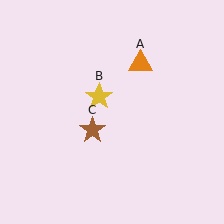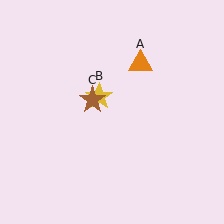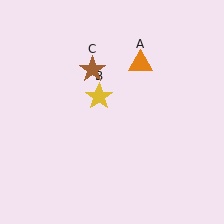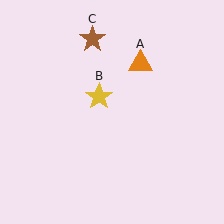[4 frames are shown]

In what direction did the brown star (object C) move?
The brown star (object C) moved up.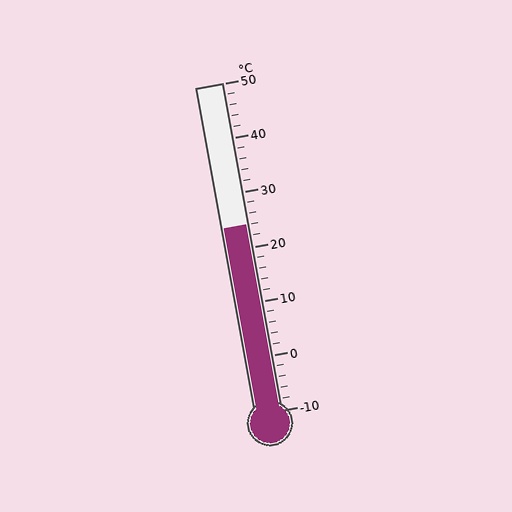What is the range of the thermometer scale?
The thermometer scale ranges from -10°C to 50°C.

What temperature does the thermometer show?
The thermometer shows approximately 24°C.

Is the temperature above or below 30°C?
The temperature is below 30°C.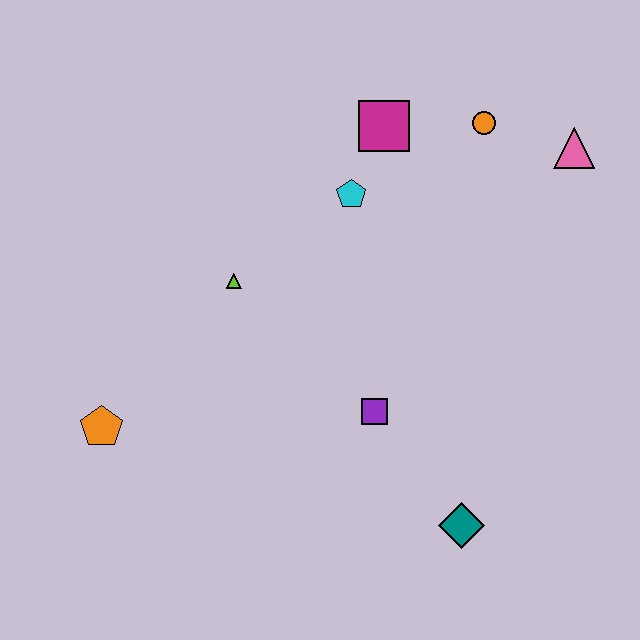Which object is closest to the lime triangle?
The cyan pentagon is closest to the lime triangle.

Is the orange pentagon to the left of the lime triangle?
Yes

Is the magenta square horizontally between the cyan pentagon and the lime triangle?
No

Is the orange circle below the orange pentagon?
No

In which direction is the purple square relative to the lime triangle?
The purple square is to the right of the lime triangle.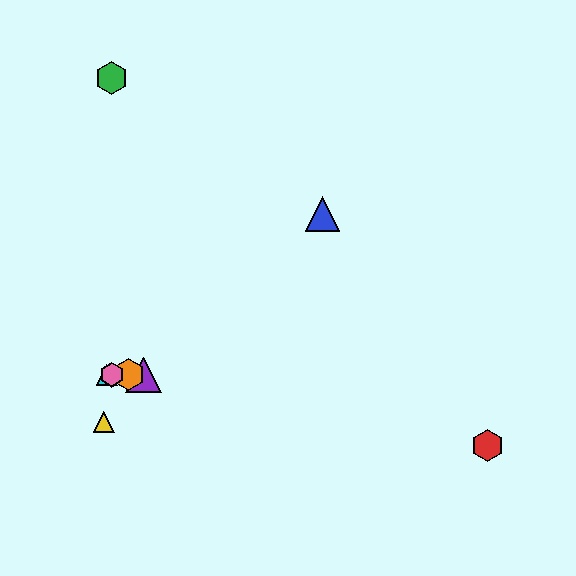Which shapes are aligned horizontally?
The purple triangle, the orange hexagon, the cyan triangle, the pink hexagon are aligned horizontally.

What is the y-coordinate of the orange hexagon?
The orange hexagon is at y≈375.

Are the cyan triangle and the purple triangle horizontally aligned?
Yes, both are at y≈375.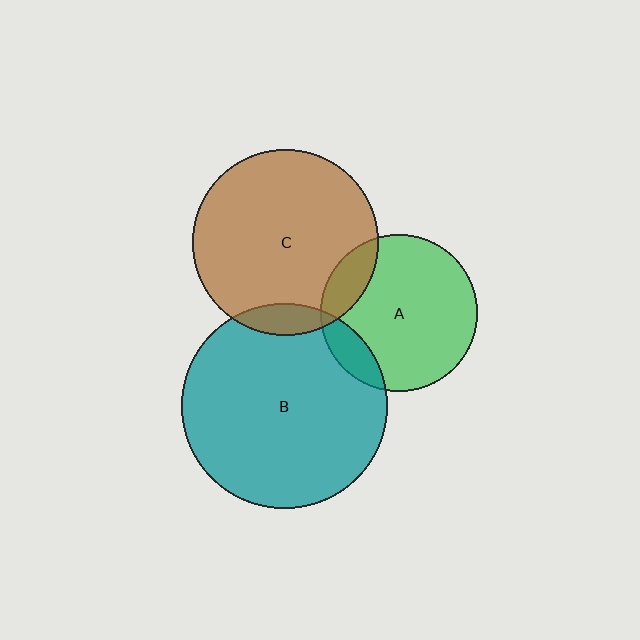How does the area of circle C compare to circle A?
Approximately 1.4 times.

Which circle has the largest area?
Circle B (teal).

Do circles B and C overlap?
Yes.